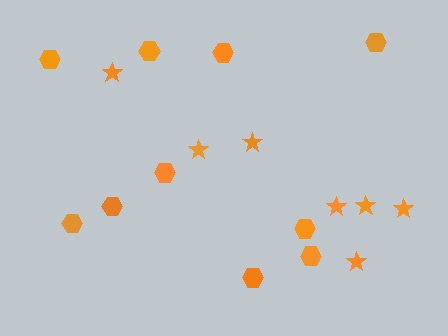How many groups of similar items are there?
There are 2 groups: one group of stars (7) and one group of hexagons (10).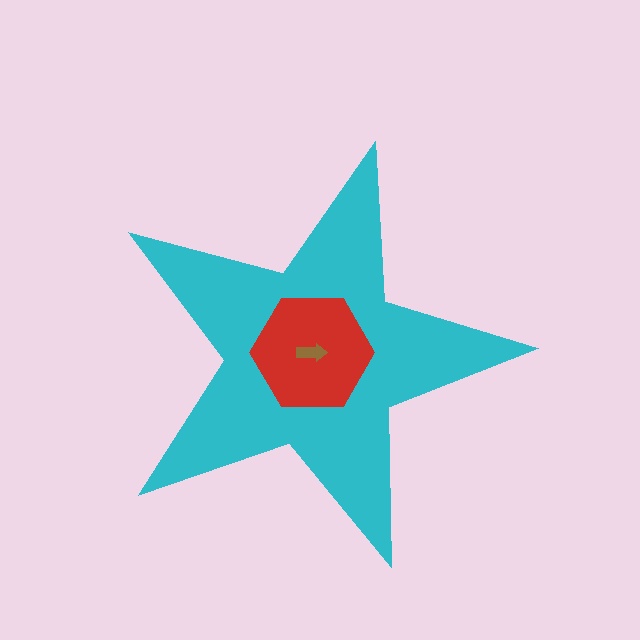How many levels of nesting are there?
3.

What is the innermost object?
The brown arrow.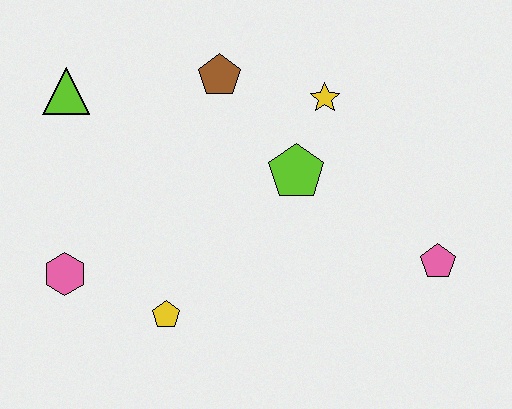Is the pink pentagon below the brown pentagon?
Yes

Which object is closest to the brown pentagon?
The yellow star is closest to the brown pentagon.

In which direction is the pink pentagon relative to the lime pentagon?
The pink pentagon is to the right of the lime pentagon.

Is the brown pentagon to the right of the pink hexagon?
Yes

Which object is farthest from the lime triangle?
The pink pentagon is farthest from the lime triangle.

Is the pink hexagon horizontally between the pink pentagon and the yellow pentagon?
No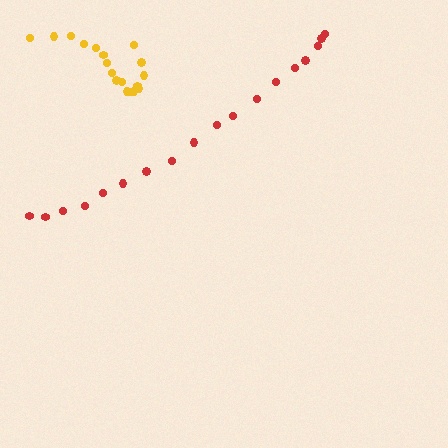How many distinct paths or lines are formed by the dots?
There are 2 distinct paths.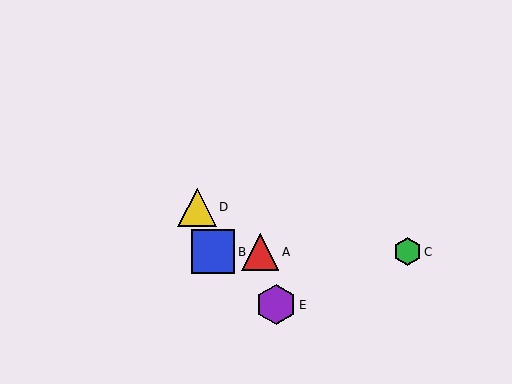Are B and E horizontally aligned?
No, B is at y≈252 and E is at y≈305.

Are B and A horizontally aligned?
Yes, both are at y≈252.